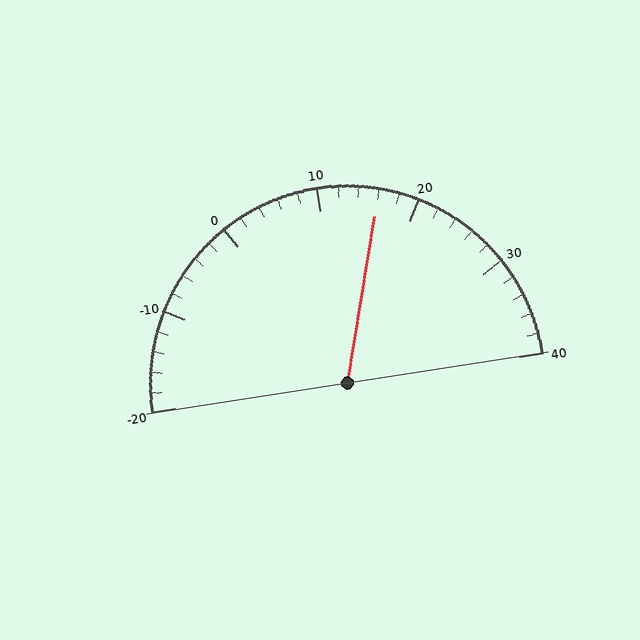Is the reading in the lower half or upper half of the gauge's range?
The reading is in the upper half of the range (-20 to 40).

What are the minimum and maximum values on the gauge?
The gauge ranges from -20 to 40.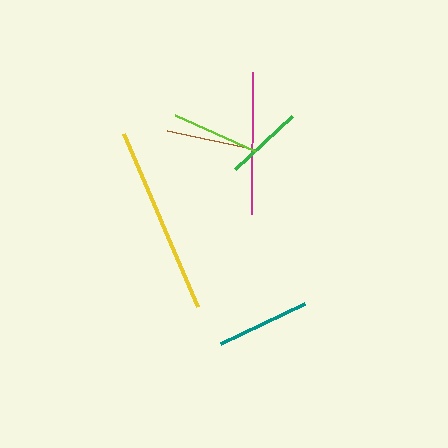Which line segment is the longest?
The yellow line is the longest at approximately 189 pixels.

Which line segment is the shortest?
The green line is the shortest at approximately 78 pixels.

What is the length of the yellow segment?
The yellow segment is approximately 189 pixels long.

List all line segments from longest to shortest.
From longest to shortest: yellow, magenta, teal, brown, lime, green.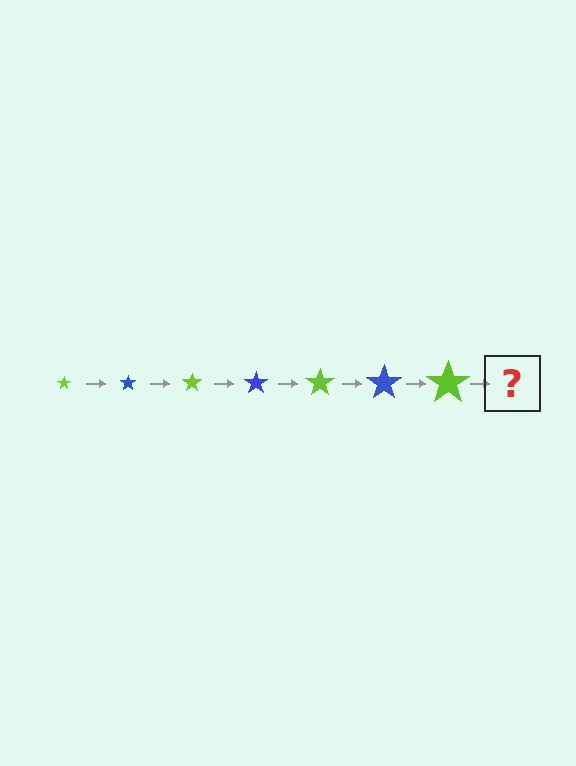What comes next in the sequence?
The next element should be a blue star, larger than the previous one.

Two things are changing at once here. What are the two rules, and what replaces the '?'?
The two rules are that the star grows larger each step and the color cycles through lime and blue. The '?' should be a blue star, larger than the previous one.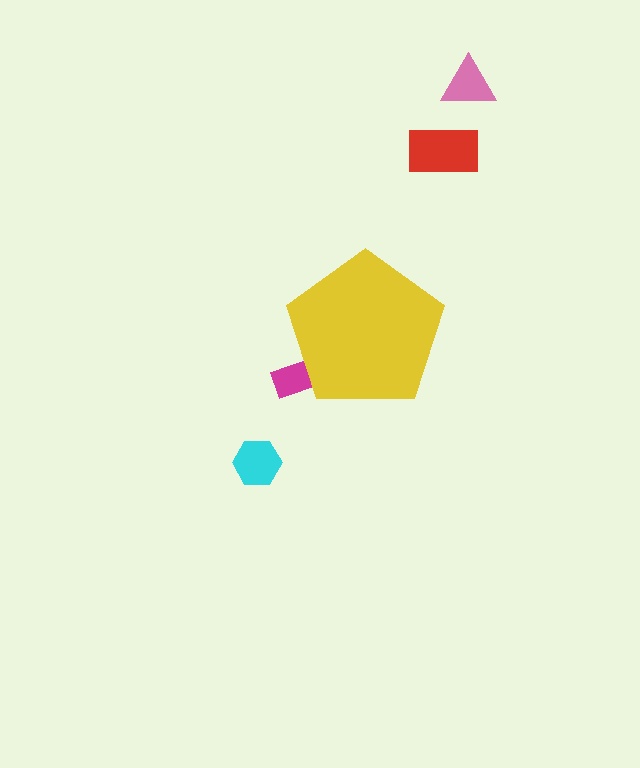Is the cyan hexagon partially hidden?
No, the cyan hexagon is fully visible.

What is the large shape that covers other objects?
A yellow pentagon.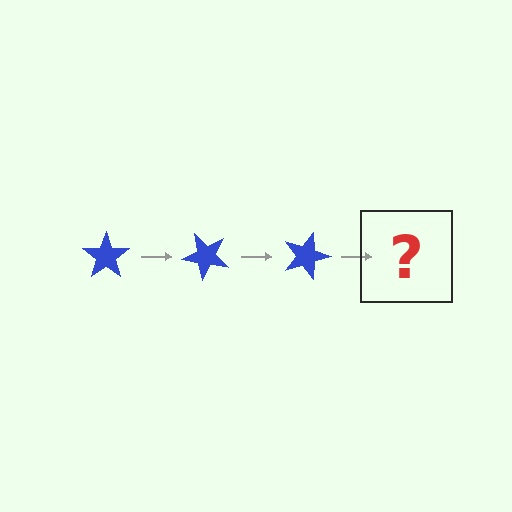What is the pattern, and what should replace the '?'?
The pattern is that the star rotates 45 degrees each step. The '?' should be a blue star rotated 135 degrees.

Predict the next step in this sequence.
The next step is a blue star rotated 135 degrees.